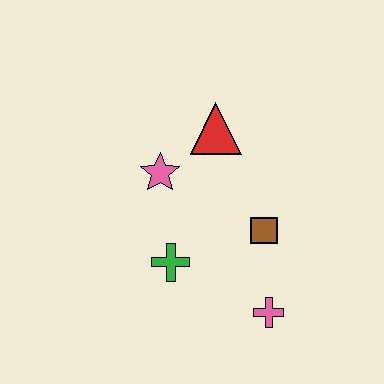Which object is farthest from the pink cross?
The red triangle is farthest from the pink cross.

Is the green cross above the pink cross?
Yes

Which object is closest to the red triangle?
The pink star is closest to the red triangle.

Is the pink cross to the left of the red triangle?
No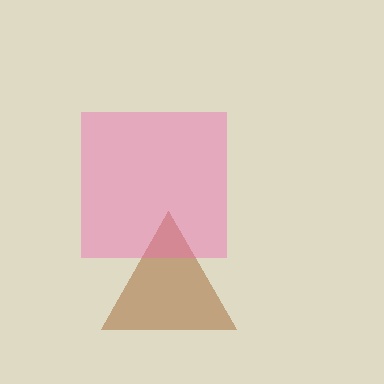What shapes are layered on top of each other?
The layered shapes are: a brown triangle, a pink square.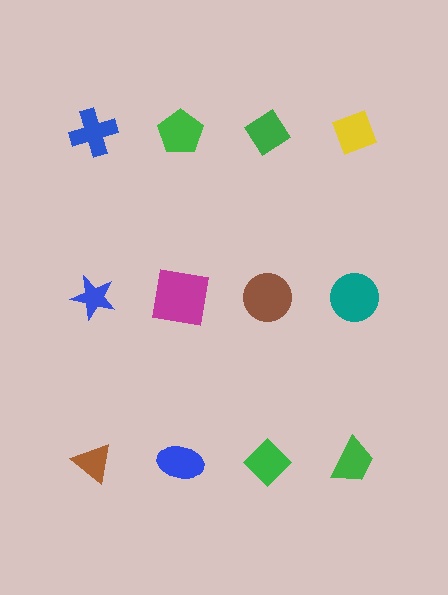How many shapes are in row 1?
4 shapes.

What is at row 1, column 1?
A blue cross.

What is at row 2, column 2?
A magenta square.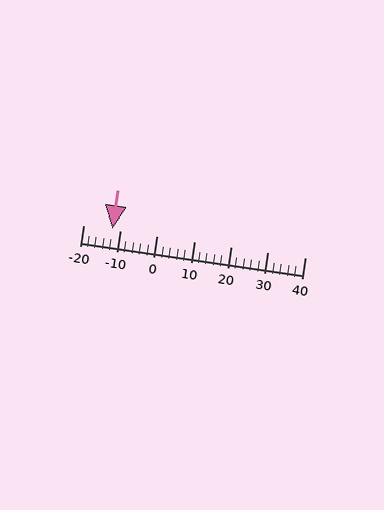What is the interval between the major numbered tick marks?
The major tick marks are spaced 10 units apart.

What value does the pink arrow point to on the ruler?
The pink arrow points to approximately -12.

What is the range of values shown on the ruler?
The ruler shows values from -20 to 40.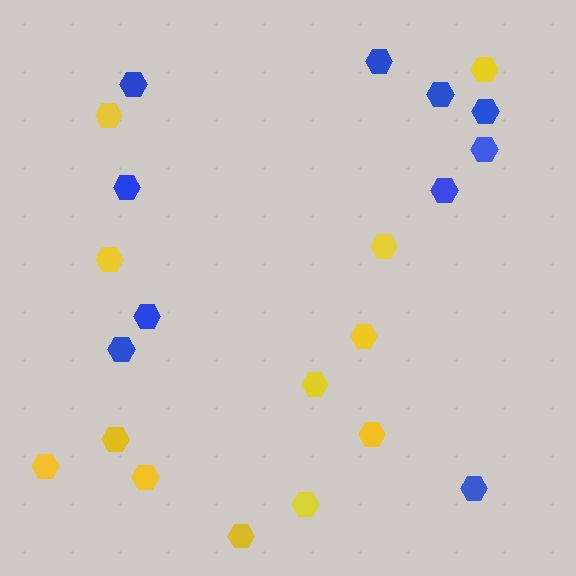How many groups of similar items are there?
There are 2 groups: one group of yellow hexagons (12) and one group of blue hexagons (10).